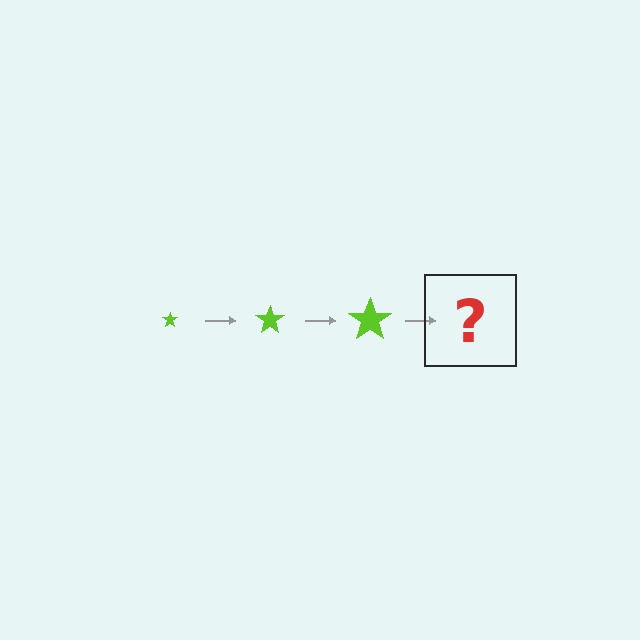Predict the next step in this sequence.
The next step is a lime star, larger than the previous one.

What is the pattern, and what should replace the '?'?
The pattern is that the star gets progressively larger each step. The '?' should be a lime star, larger than the previous one.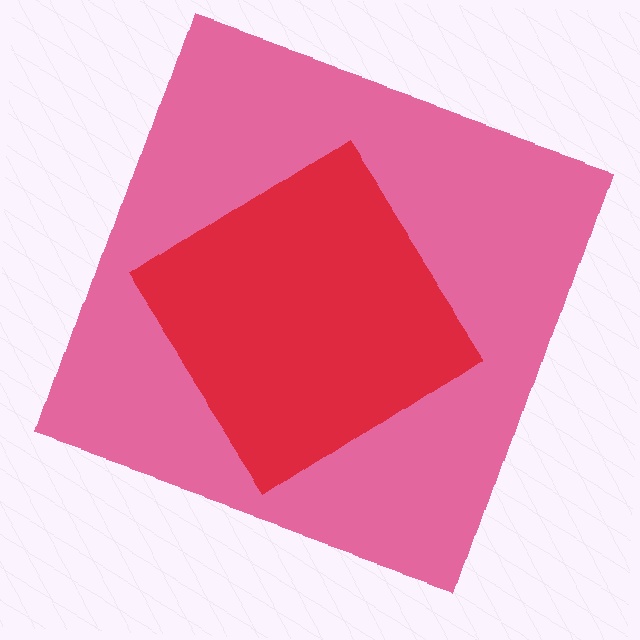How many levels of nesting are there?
2.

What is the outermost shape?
The pink square.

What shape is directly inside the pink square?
The red diamond.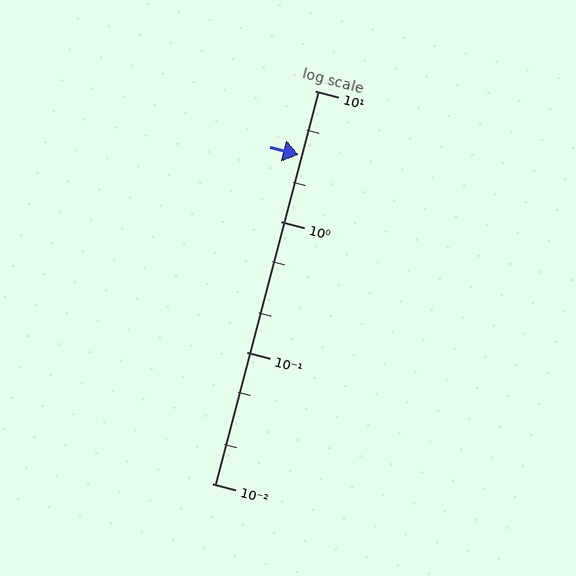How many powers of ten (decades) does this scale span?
The scale spans 3 decades, from 0.01 to 10.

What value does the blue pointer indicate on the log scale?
The pointer indicates approximately 3.2.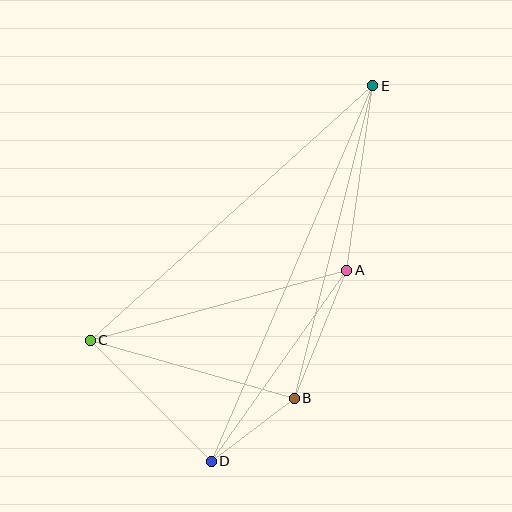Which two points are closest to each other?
Points B and D are closest to each other.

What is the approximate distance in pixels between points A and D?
The distance between A and D is approximately 234 pixels.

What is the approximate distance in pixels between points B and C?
The distance between B and C is approximately 212 pixels.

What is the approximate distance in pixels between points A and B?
The distance between A and B is approximately 139 pixels.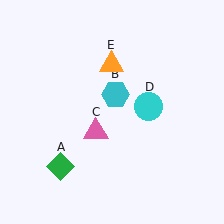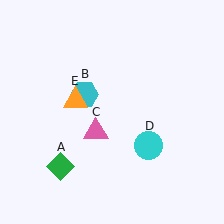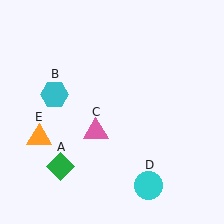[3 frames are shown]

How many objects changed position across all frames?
3 objects changed position: cyan hexagon (object B), cyan circle (object D), orange triangle (object E).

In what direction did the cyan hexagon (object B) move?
The cyan hexagon (object B) moved left.